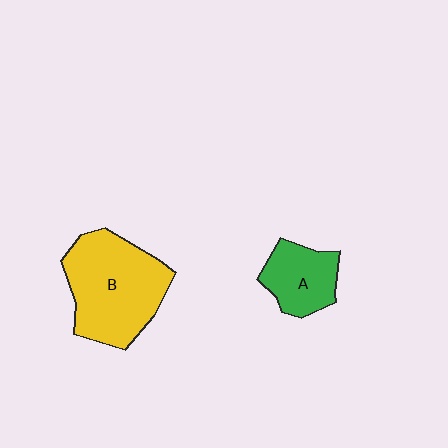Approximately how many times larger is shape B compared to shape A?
Approximately 2.0 times.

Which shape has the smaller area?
Shape A (green).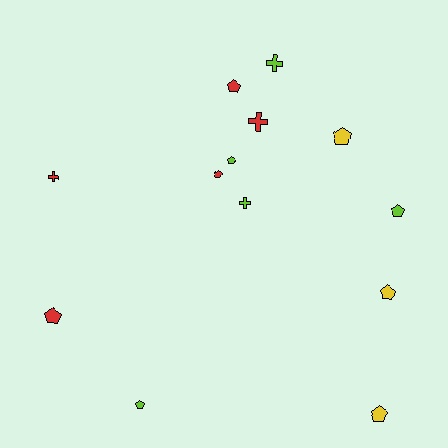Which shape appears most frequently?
Pentagon, with 9 objects.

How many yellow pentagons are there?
There are 3 yellow pentagons.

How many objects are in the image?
There are 13 objects.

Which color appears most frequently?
Lime, with 5 objects.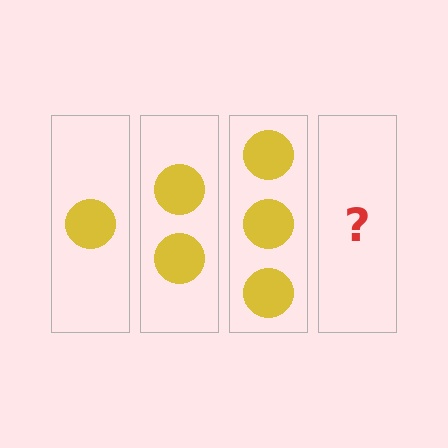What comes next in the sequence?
The next element should be 4 circles.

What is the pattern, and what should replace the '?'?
The pattern is that each step adds one more circle. The '?' should be 4 circles.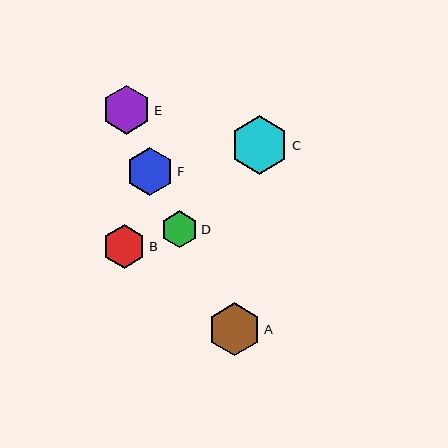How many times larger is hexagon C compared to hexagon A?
Hexagon C is approximately 1.1 times the size of hexagon A.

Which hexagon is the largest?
Hexagon C is the largest with a size of approximately 59 pixels.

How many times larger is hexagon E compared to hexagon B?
Hexagon E is approximately 1.1 times the size of hexagon B.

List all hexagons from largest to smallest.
From largest to smallest: C, A, E, F, B, D.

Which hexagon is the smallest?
Hexagon D is the smallest with a size of approximately 37 pixels.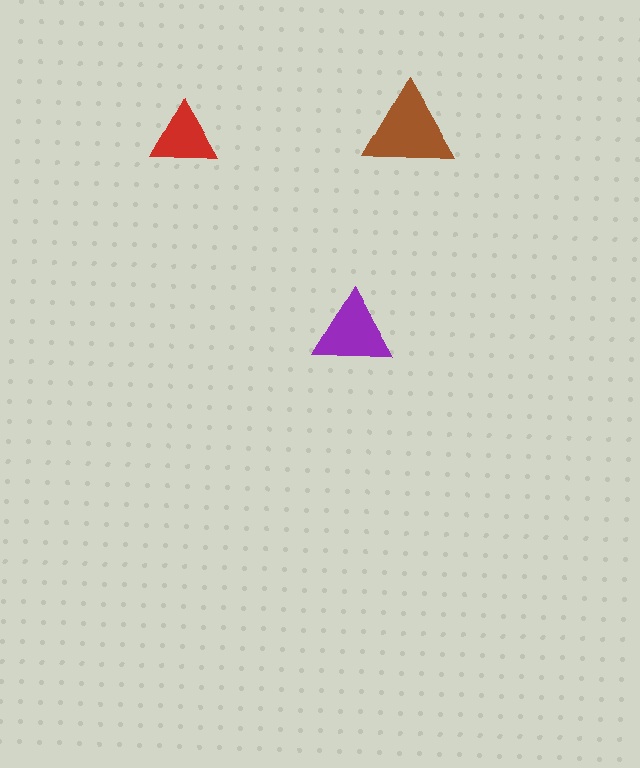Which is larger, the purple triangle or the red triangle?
The purple one.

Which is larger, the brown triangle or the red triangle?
The brown one.